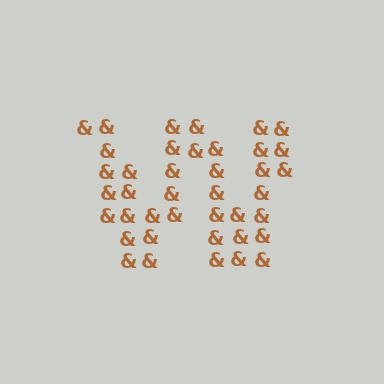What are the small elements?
The small elements are ampersands.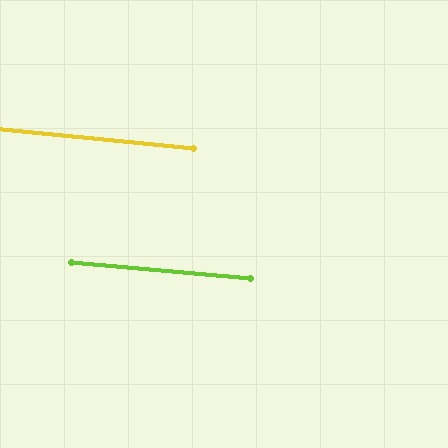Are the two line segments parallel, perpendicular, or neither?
Parallel — their directions differ by only 0.6°.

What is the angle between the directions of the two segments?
Approximately 1 degree.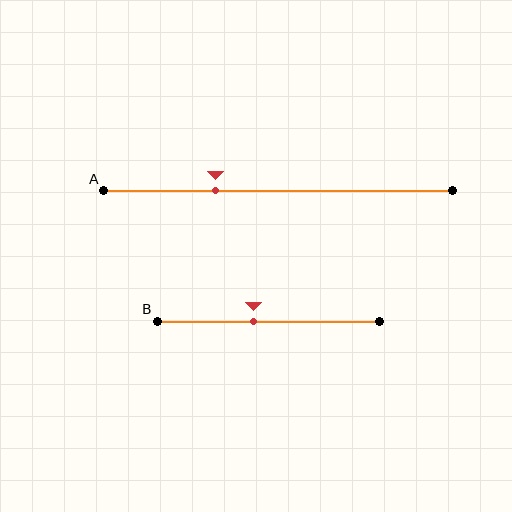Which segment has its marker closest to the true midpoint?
Segment B has its marker closest to the true midpoint.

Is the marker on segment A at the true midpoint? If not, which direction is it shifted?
No, the marker on segment A is shifted to the left by about 18% of the segment length.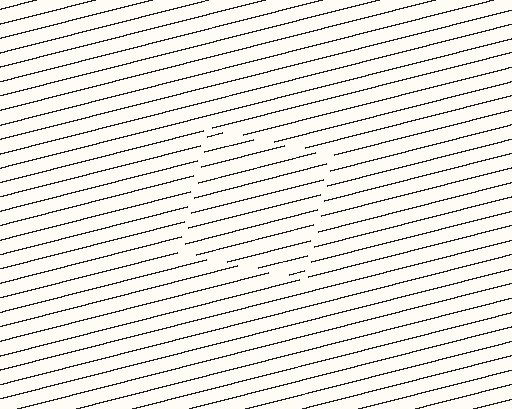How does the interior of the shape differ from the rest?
The interior of the shape contains the same grating, shifted by half a period — the contour is defined by the phase discontinuity where line-ends from the inner and outer gratings abut.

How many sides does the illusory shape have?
4 sides — the line-ends trace a square.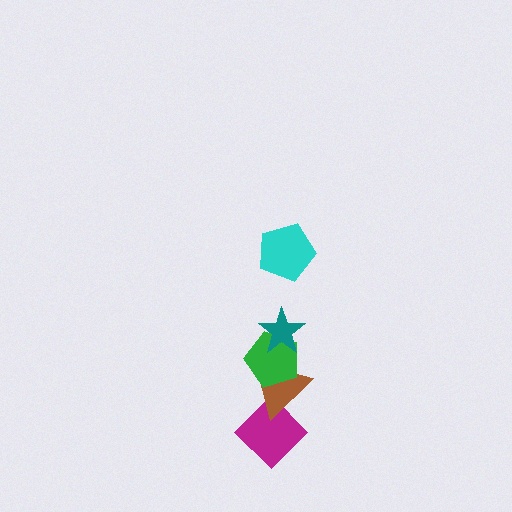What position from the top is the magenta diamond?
The magenta diamond is 5th from the top.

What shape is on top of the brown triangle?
The green pentagon is on top of the brown triangle.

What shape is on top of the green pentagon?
The teal star is on top of the green pentagon.